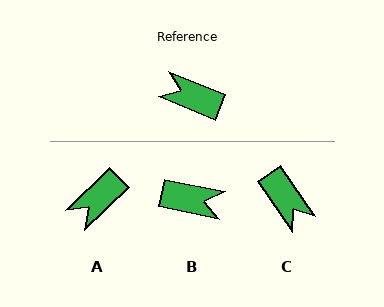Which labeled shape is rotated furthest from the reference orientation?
B, about 170 degrees away.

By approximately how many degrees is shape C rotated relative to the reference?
Approximately 146 degrees counter-clockwise.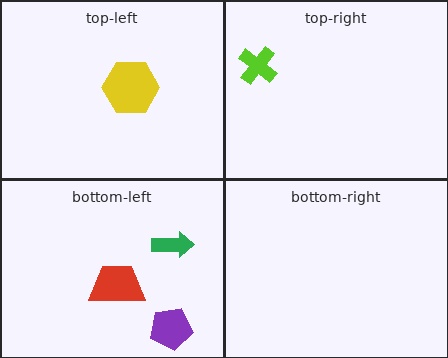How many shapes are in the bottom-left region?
3.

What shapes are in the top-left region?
The yellow hexagon.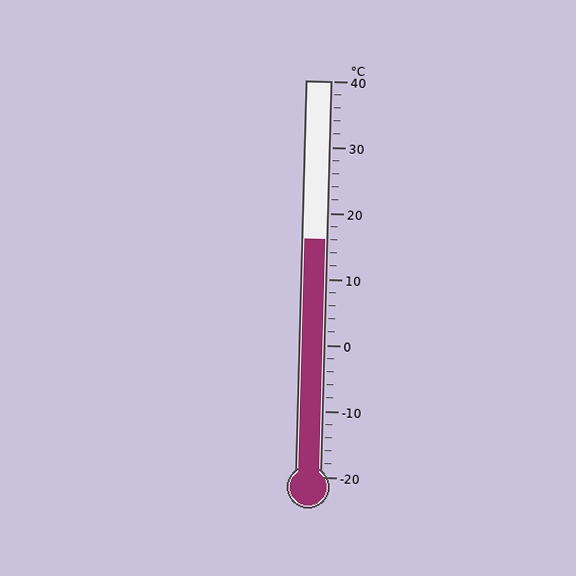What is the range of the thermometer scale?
The thermometer scale ranges from -20°C to 40°C.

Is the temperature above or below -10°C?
The temperature is above -10°C.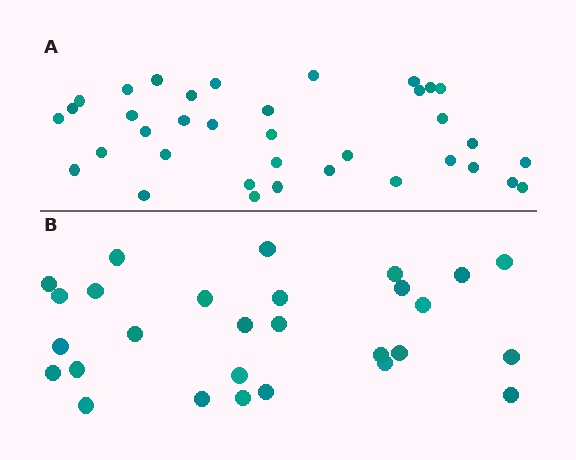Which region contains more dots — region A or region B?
Region A (the top region) has more dots.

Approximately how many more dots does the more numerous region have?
Region A has roughly 8 or so more dots than region B.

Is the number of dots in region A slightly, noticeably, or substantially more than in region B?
Region A has noticeably more, but not dramatically so. The ratio is roughly 1.3 to 1.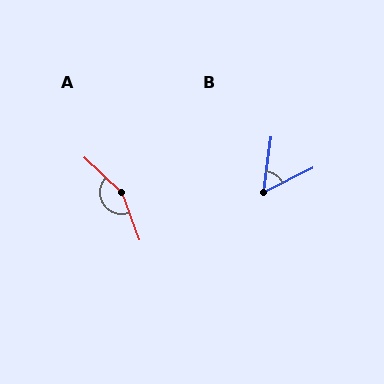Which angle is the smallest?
B, at approximately 56 degrees.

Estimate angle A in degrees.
Approximately 153 degrees.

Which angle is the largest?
A, at approximately 153 degrees.